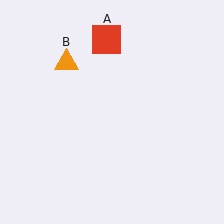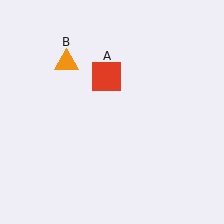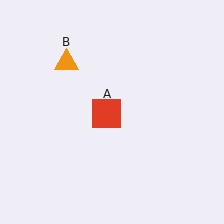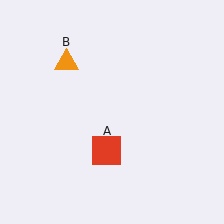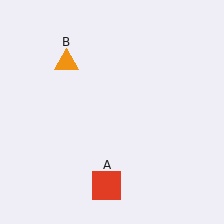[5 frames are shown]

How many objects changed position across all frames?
1 object changed position: red square (object A).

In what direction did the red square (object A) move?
The red square (object A) moved down.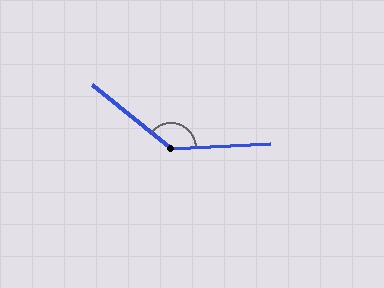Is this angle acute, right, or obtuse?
It is obtuse.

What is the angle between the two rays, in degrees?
Approximately 139 degrees.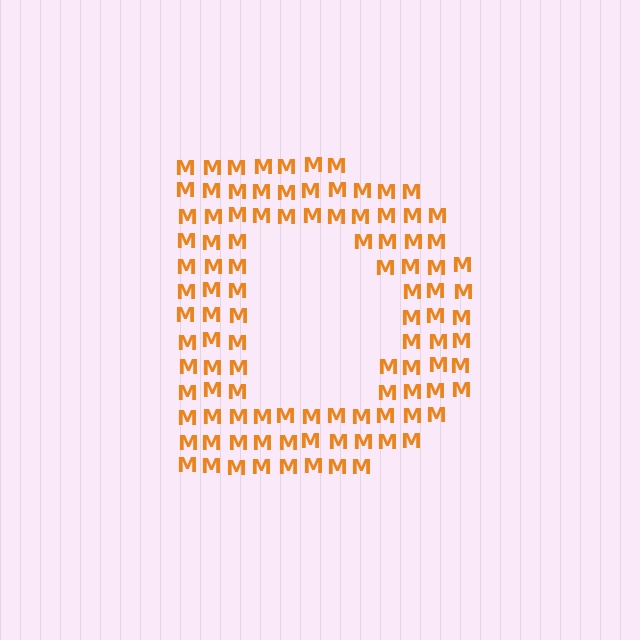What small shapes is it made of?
It is made of small letter M's.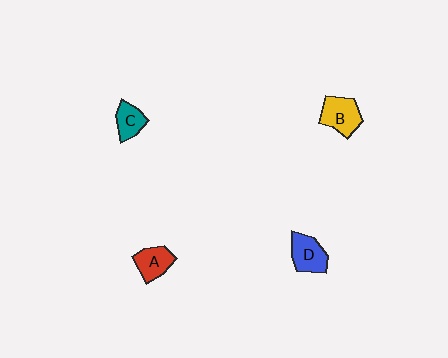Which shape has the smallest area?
Shape C (teal).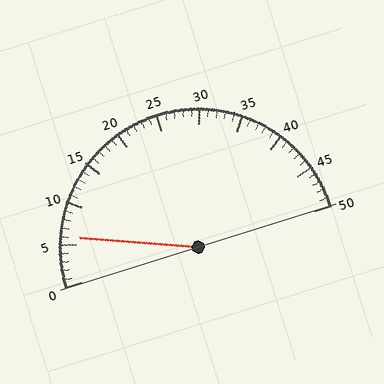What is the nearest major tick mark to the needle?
The nearest major tick mark is 5.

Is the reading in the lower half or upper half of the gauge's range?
The reading is in the lower half of the range (0 to 50).